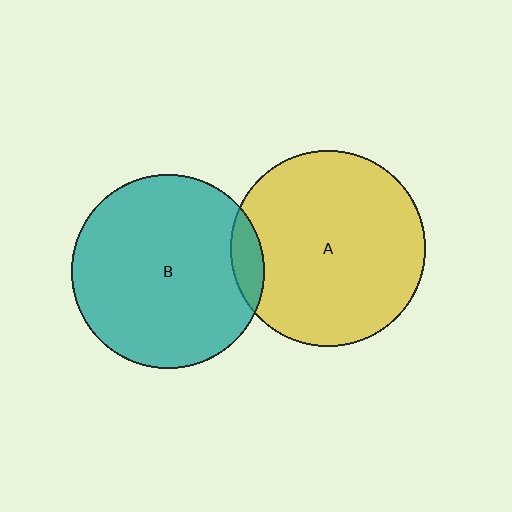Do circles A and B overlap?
Yes.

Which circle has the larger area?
Circle A (yellow).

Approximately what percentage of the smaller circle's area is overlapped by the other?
Approximately 10%.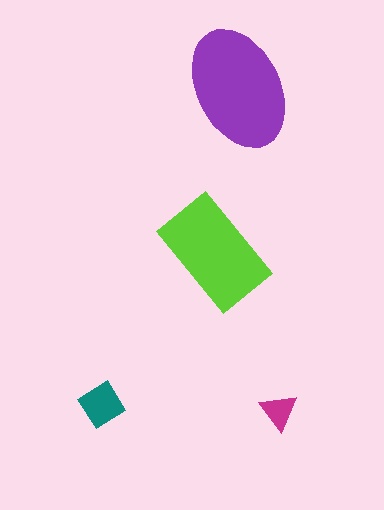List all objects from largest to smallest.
The purple ellipse, the lime rectangle, the teal diamond, the magenta triangle.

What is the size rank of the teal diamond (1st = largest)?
3rd.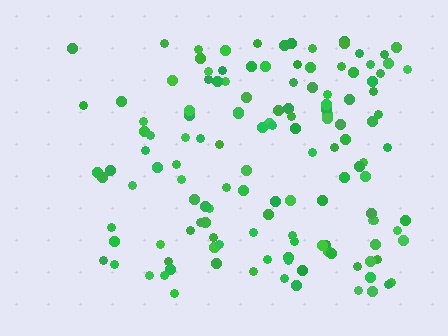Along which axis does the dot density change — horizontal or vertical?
Horizontal.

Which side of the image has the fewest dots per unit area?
The left.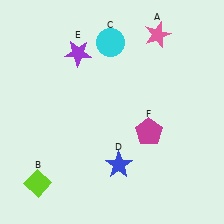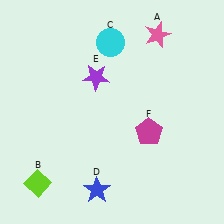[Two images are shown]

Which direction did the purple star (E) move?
The purple star (E) moved down.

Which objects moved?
The objects that moved are: the blue star (D), the purple star (E).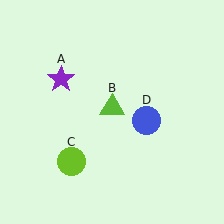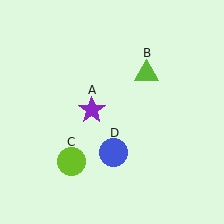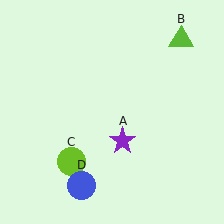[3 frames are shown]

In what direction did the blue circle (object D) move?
The blue circle (object D) moved down and to the left.